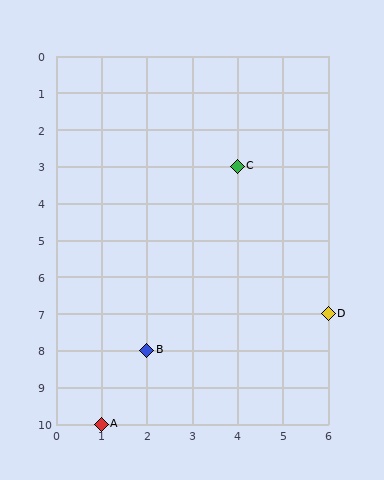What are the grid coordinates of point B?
Point B is at grid coordinates (2, 8).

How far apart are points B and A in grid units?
Points B and A are 1 column and 2 rows apart (about 2.2 grid units diagonally).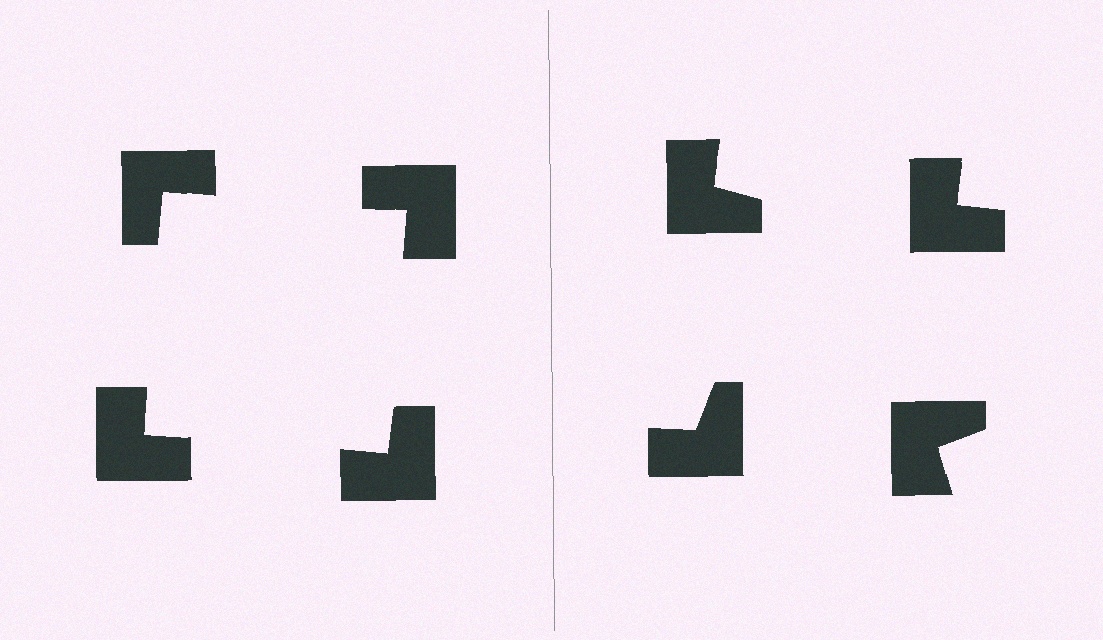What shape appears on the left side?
An illusory square.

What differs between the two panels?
The notched squares are positioned identically on both sides; only the wedge orientations differ. On the left they align to a square; on the right they are misaligned.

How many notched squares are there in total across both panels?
8 — 4 on each side.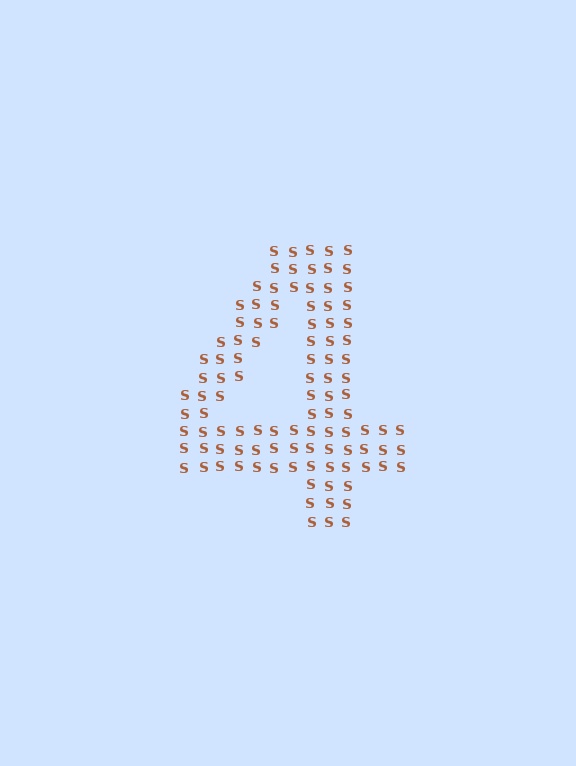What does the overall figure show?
The overall figure shows the digit 4.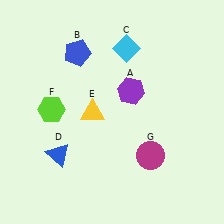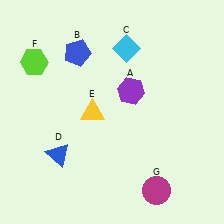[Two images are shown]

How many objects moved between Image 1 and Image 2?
2 objects moved between the two images.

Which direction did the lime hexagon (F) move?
The lime hexagon (F) moved up.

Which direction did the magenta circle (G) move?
The magenta circle (G) moved down.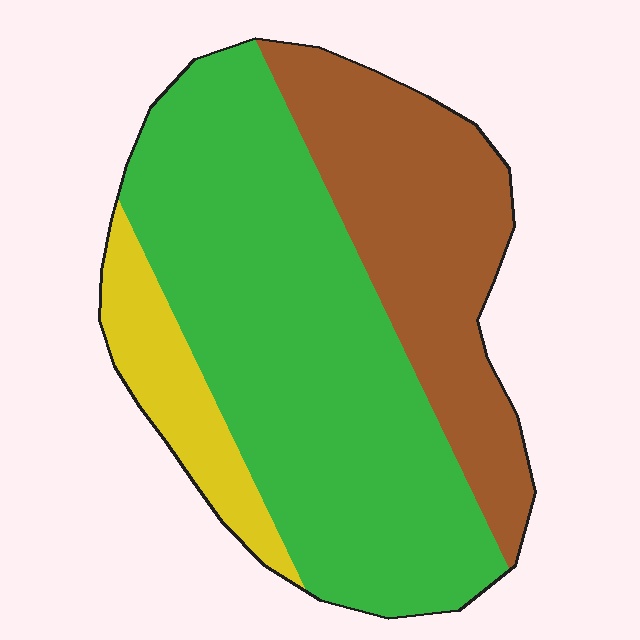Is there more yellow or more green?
Green.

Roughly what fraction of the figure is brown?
Brown takes up about one third (1/3) of the figure.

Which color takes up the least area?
Yellow, at roughly 10%.